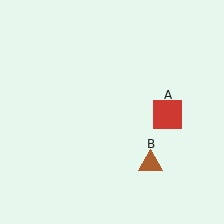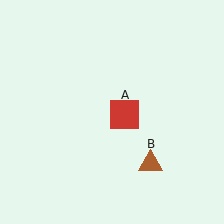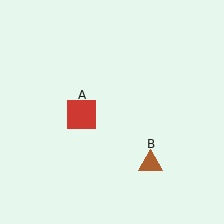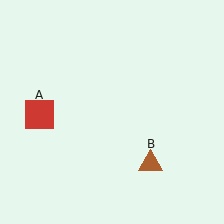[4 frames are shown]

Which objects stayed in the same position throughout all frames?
Brown triangle (object B) remained stationary.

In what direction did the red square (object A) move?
The red square (object A) moved left.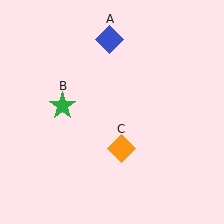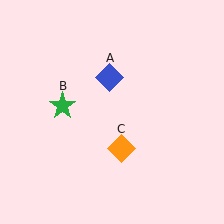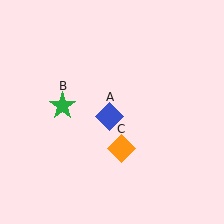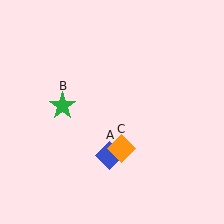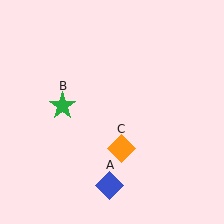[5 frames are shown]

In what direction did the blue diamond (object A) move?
The blue diamond (object A) moved down.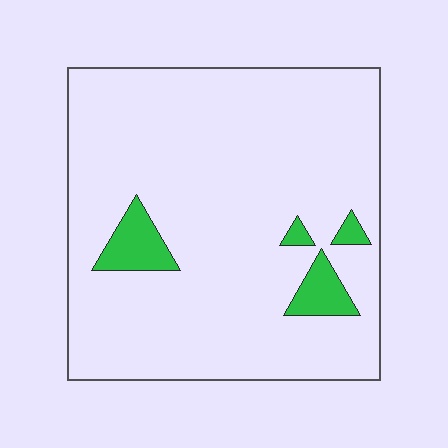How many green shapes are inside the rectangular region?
4.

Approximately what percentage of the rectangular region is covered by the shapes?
Approximately 10%.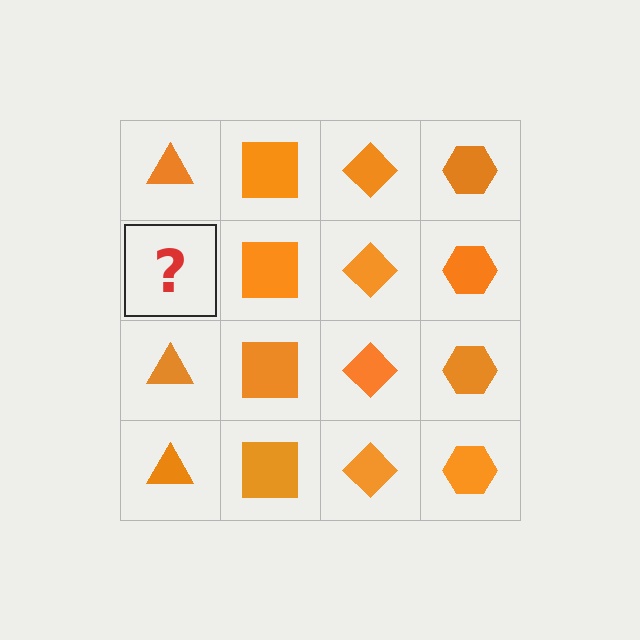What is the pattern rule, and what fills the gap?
The rule is that each column has a consistent shape. The gap should be filled with an orange triangle.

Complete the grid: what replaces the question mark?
The question mark should be replaced with an orange triangle.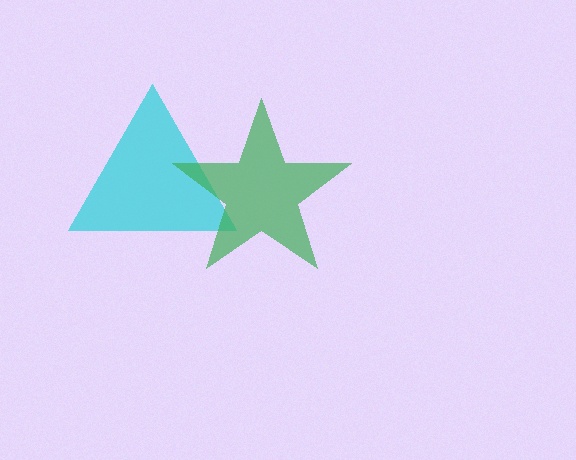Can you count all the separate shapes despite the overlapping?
Yes, there are 2 separate shapes.